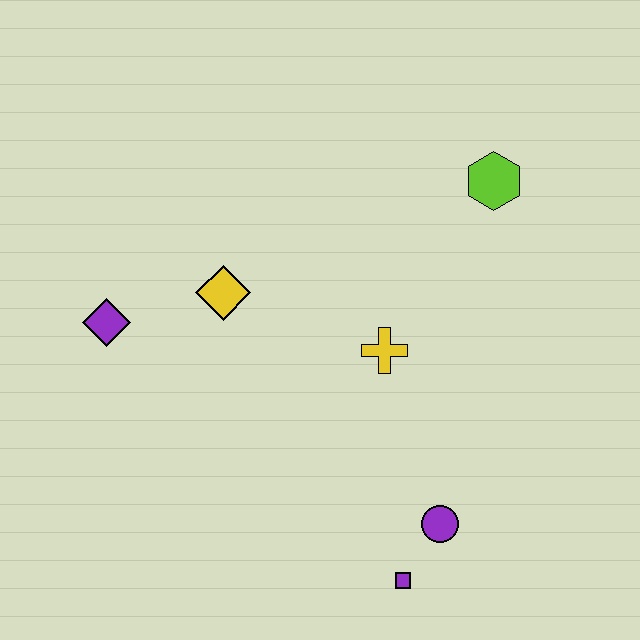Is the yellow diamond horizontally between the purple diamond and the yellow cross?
Yes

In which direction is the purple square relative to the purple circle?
The purple square is below the purple circle.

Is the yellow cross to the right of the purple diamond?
Yes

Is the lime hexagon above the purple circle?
Yes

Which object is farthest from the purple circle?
The purple diamond is farthest from the purple circle.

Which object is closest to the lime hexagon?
The yellow cross is closest to the lime hexagon.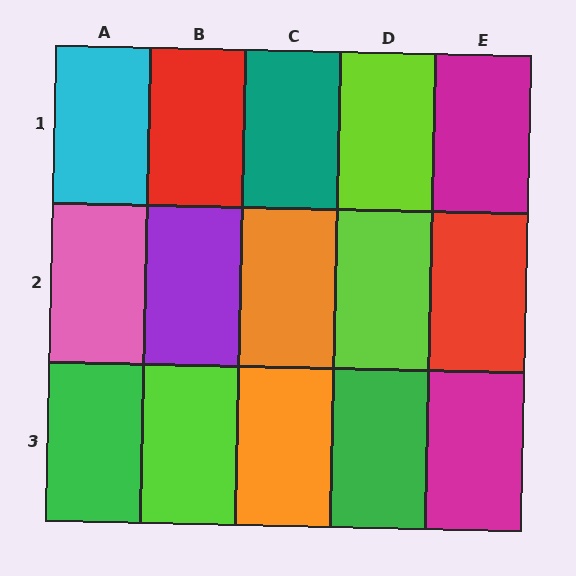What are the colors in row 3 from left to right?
Green, lime, orange, green, magenta.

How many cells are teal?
1 cell is teal.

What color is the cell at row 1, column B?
Red.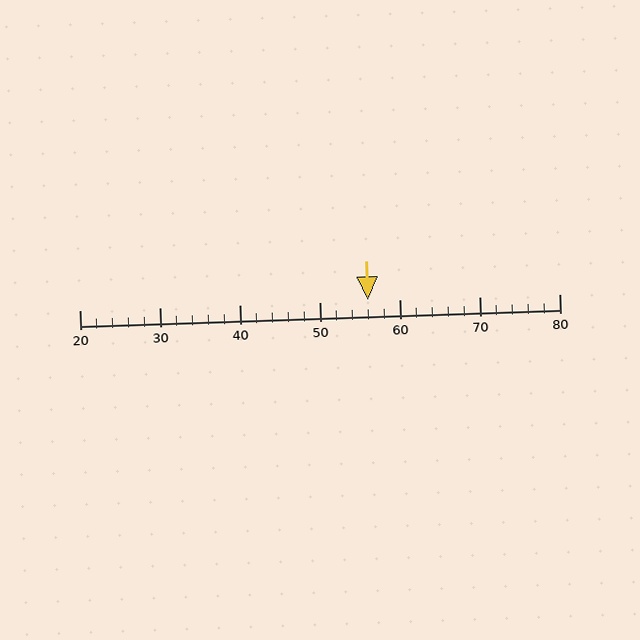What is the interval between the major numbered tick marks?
The major tick marks are spaced 10 units apart.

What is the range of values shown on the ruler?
The ruler shows values from 20 to 80.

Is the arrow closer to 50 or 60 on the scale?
The arrow is closer to 60.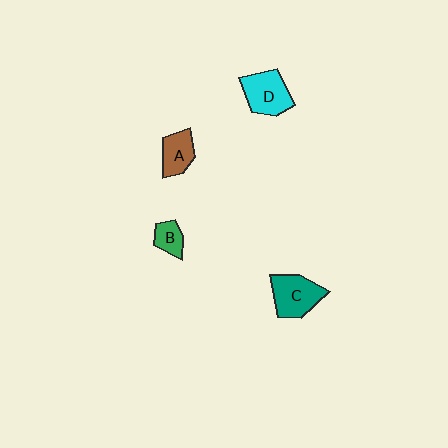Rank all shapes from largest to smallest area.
From largest to smallest: C (teal), D (cyan), A (brown), B (green).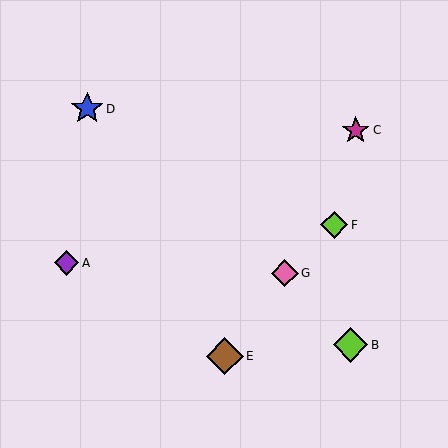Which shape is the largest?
The brown diamond (labeled E) is the largest.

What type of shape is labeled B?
Shape B is a lime diamond.